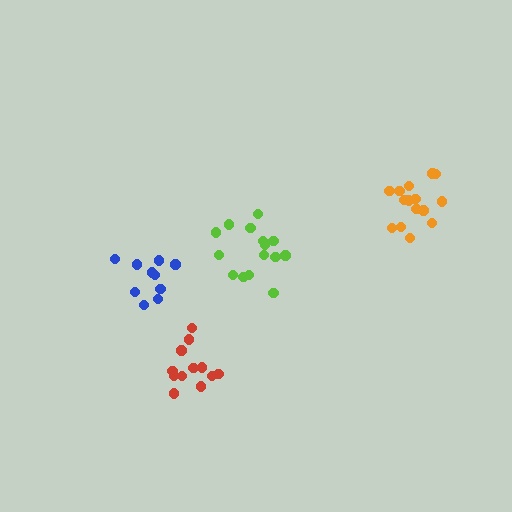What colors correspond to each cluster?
The clusters are colored: orange, lime, blue, red.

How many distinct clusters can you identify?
There are 4 distinct clusters.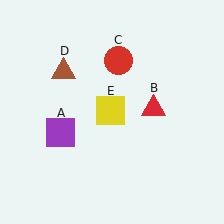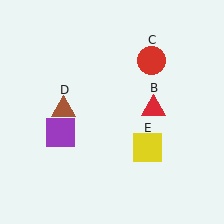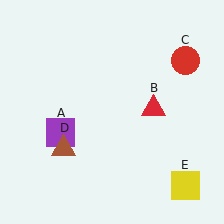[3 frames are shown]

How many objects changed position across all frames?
3 objects changed position: red circle (object C), brown triangle (object D), yellow square (object E).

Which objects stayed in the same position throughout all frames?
Purple square (object A) and red triangle (object B) remained stationary.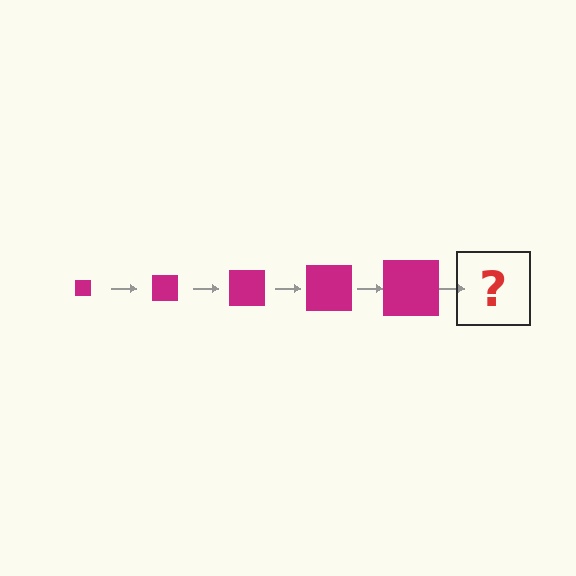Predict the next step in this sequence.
The next step is a magenta square, larger than the previous one.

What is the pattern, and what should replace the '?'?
The pattern is that the square gets progressively larger each step. The '?' should be a magenta square, larger than the previous one.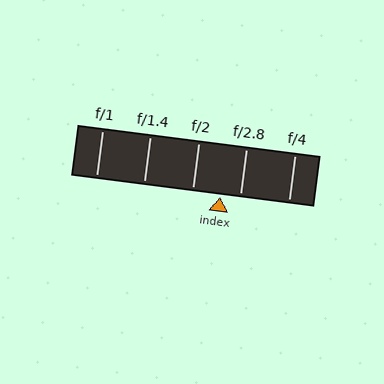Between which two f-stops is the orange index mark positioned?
The index mark is between f/2 and f/2.8.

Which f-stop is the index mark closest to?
The index mark is closest to f/2.8.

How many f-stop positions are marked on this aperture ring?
There are 5 f-stop positions marked.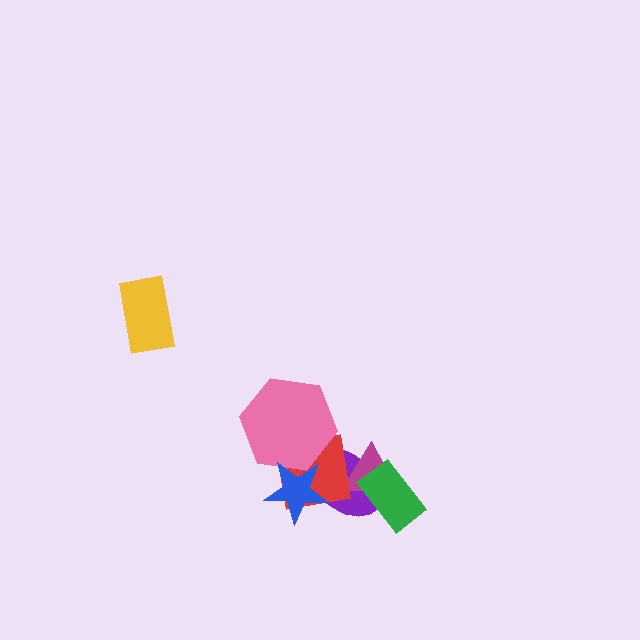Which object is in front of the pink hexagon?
The blue star is in front of the pink hexagon.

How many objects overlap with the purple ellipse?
5 objects overlap with the purple ellipse.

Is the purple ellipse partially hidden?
Yes, it is partially covered by another shape.